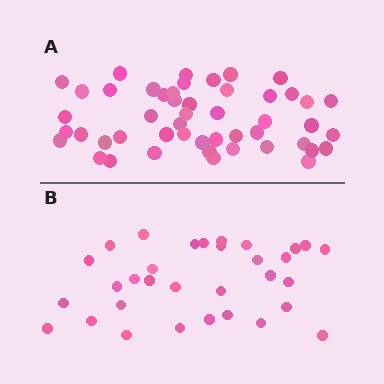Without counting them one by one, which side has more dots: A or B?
Region A (the top region) has more dots.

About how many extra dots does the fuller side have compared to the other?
Region A has approximately 15 more dots than region B.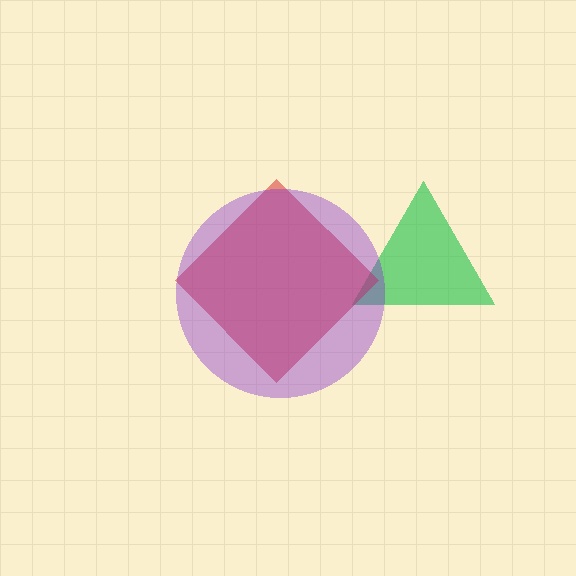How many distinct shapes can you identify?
There are 3 distinct shapes: a green triangle, a red diamond, a purple circle.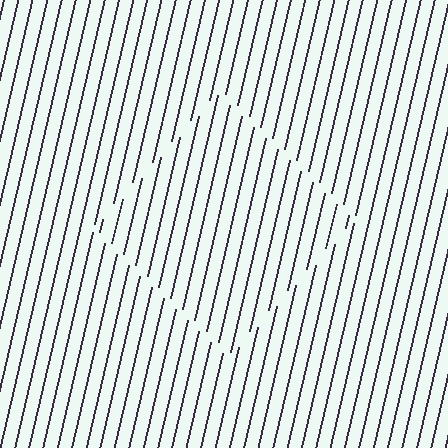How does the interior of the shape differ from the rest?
The interior of the shape contains the same grating, shifted by half a period — the contour is defined by the phase discontinuity where line-ends from the inner and outer gratings abut.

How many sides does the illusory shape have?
4 sides — the line-ends trace a square.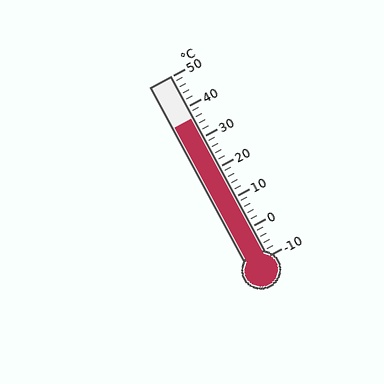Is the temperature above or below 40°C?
The temperature is below 40°C.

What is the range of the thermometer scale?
The thermometer scale ranges from -10°C to 50°C.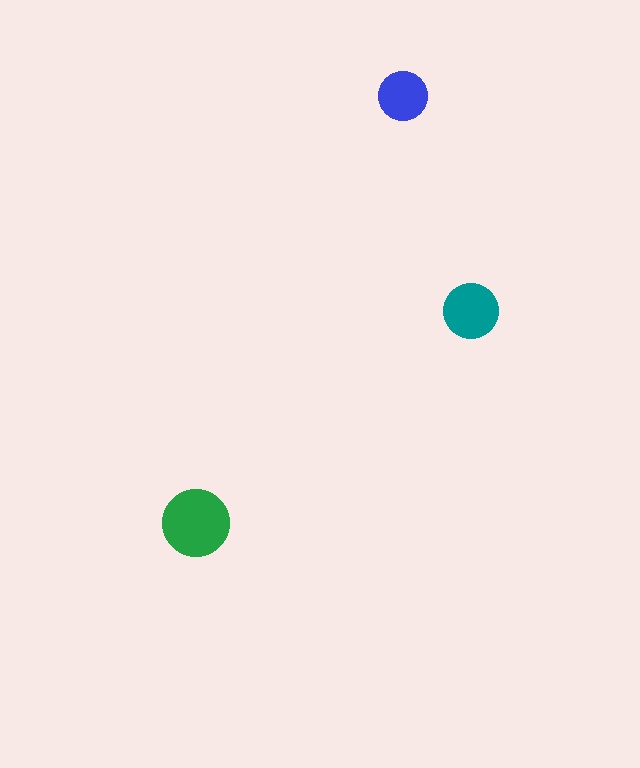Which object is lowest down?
The green circle is bottommost.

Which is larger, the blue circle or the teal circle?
The teal one.